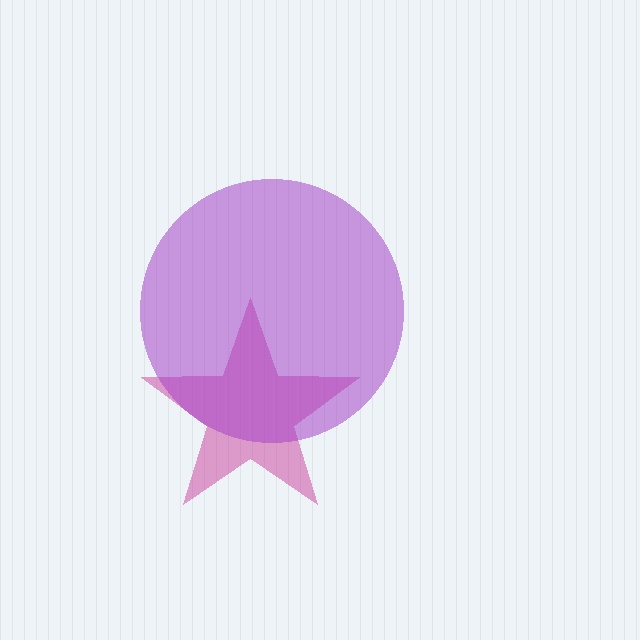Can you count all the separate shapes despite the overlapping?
Yes, there are 2 separate shapes.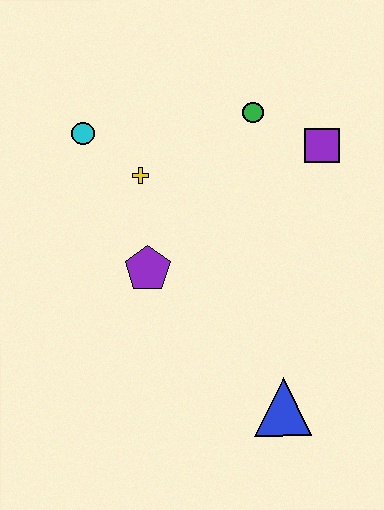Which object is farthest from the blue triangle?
The cyan circle is farthest from the blue triangle.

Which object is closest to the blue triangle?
The purple pentagon is closest to the blue triangle.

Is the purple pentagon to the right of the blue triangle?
No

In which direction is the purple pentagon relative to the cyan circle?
The purple pentagon is below the cyan circle.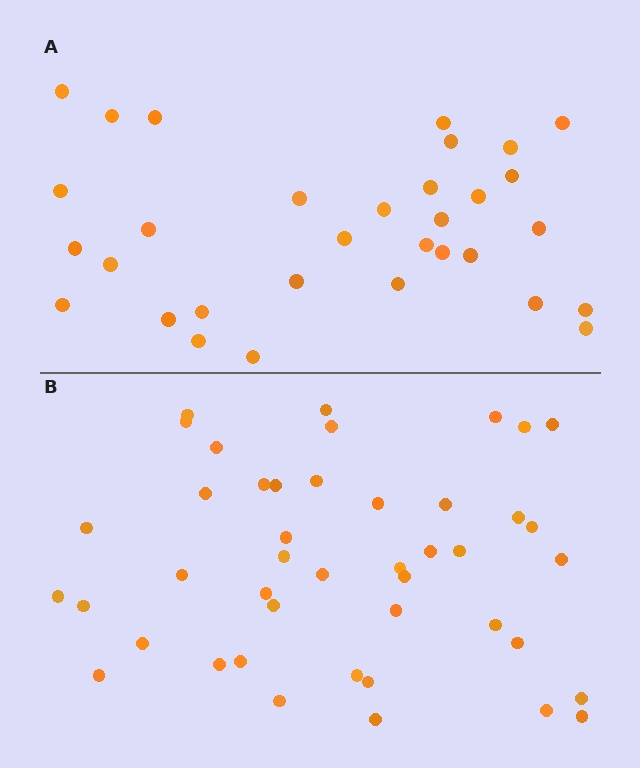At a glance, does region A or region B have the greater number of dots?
Region B (the bottom region) has more dots.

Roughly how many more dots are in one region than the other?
Region B has roughly 12 or so more dots than region A.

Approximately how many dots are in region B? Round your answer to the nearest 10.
About 40 dots. (The exact count is 44, which rounds to 40.)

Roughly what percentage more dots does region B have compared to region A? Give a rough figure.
About 40% more.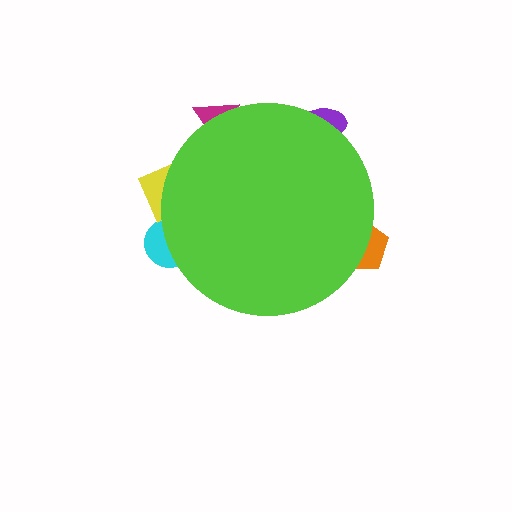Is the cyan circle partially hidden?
Yes, the cyan circle is partially hidden behind the lime circle.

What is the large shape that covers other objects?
A lime circle.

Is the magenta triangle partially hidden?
Yes, the magenta triangle is partially hidden behind the lime circle.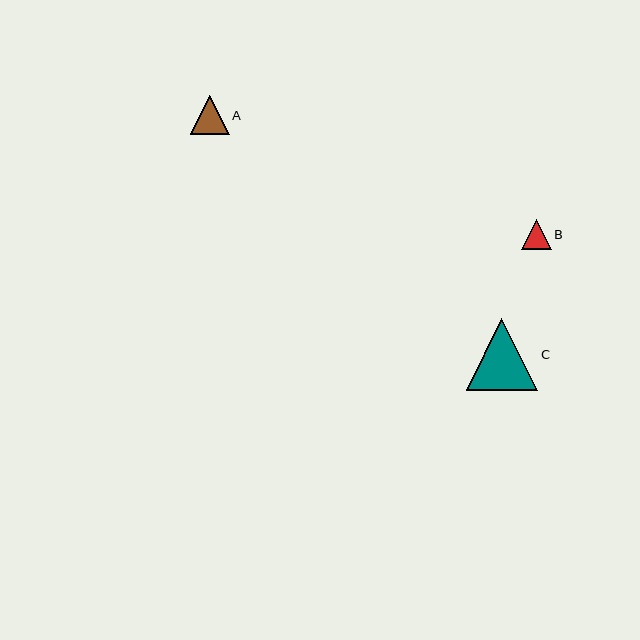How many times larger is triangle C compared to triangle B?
Triangle C is approximately 2.4 times the size of triangle B.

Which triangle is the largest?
Triangle C is the largest with a size of approximately 71 pixels.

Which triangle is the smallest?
Triangle B is the smallest with a size of approximately 30 pixels.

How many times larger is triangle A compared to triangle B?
Triangle A is approximately 1.3 times the size of triangle B.